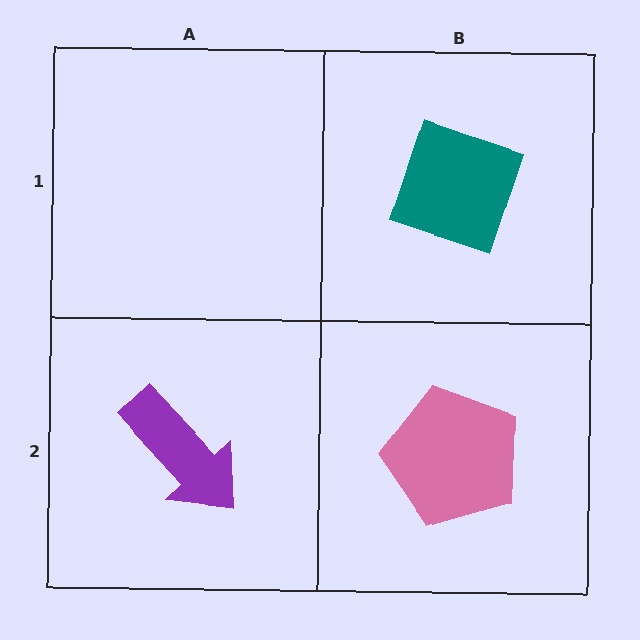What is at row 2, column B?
A pink pentagon.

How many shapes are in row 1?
1 shape.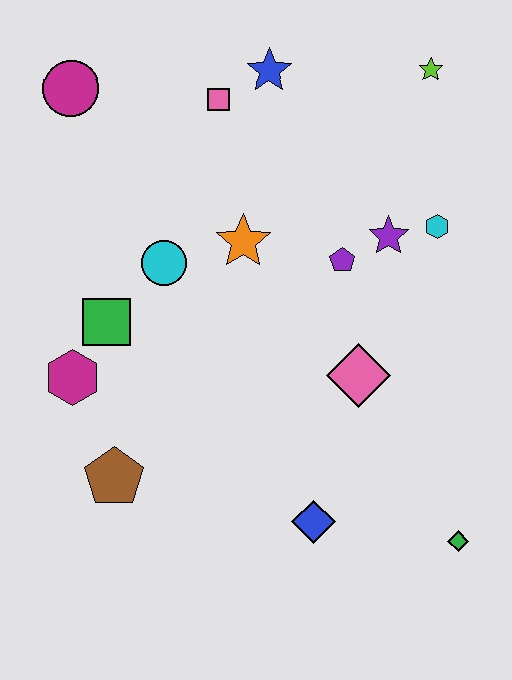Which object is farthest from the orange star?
The green diamond is farthest from the orange star.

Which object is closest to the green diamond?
The blue diamond is closest to the green diamond.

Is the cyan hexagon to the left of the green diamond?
Yes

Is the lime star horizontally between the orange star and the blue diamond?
No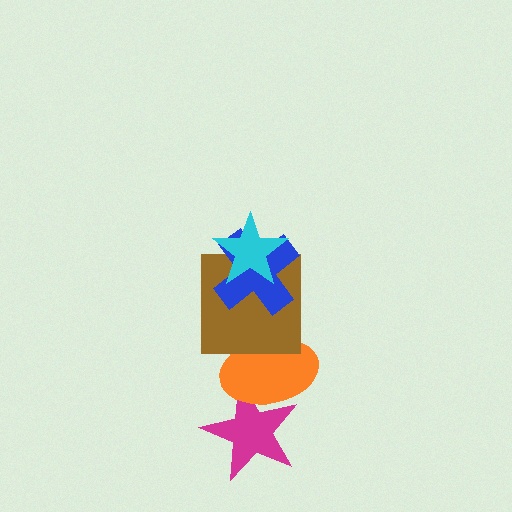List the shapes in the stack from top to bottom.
From top to bottom: the cyan star, the blue cross, the brown square, the orange ellipse, the magenta star.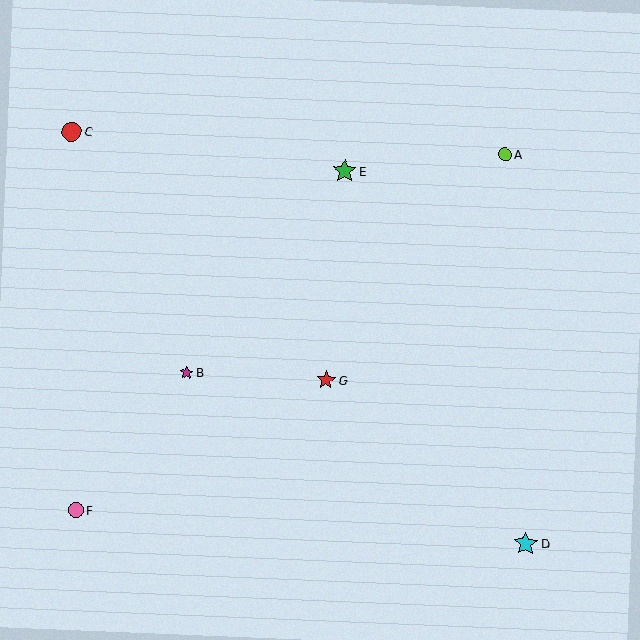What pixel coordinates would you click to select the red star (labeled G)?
Click at (326, 380) to select the red star G.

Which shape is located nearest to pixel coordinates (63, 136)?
The red circle (labeled C) at (72, 132) is nearest to that location.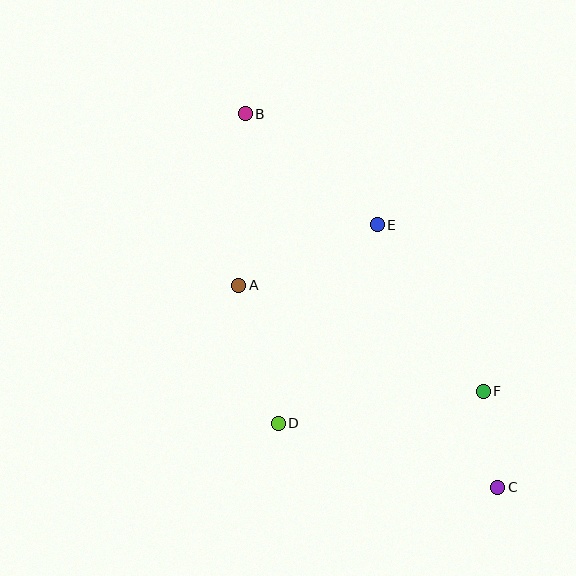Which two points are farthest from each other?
Points B and C are farthest from each other.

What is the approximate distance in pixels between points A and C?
The distance between A and C is approximately 329 pixels.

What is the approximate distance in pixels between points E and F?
The distance between E and F is approximately 198 pixels.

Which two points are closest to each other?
Points C and F are closest to each other.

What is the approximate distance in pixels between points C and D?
The distance between C and D is approximately 229 pixels.